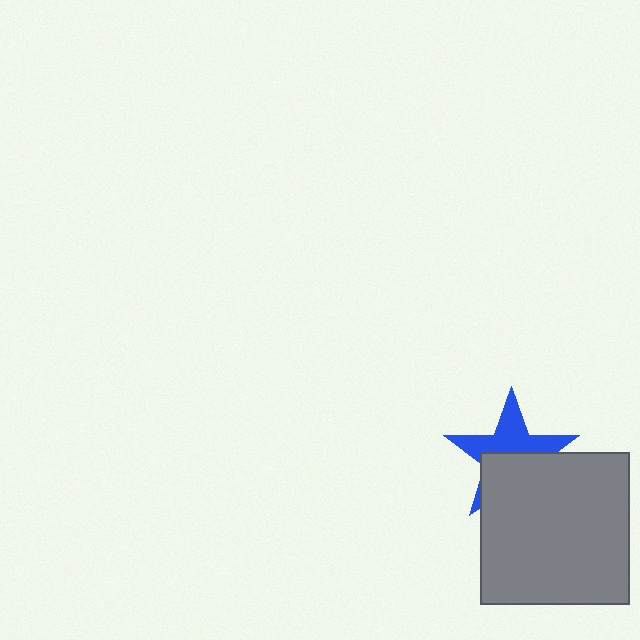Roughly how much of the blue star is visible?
About half of it is visible (roughly 49%).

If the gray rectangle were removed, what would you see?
You would see the complete blue star.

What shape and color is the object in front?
The object in front is a gray rectangle.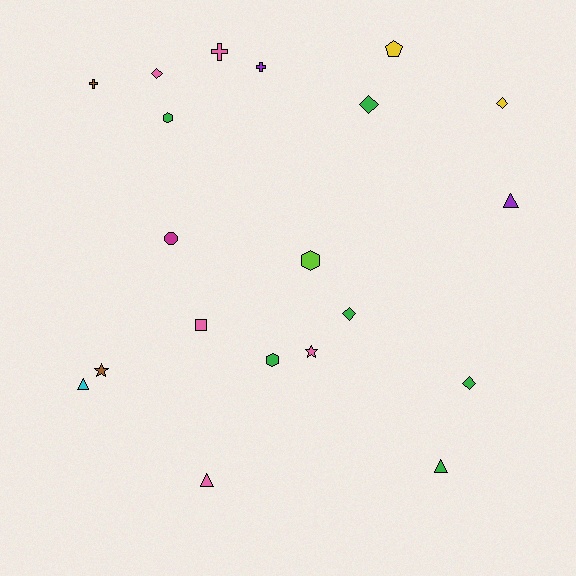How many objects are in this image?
There are 20 objects.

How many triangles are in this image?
There are 4 triangles.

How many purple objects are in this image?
There are 2 purple objects.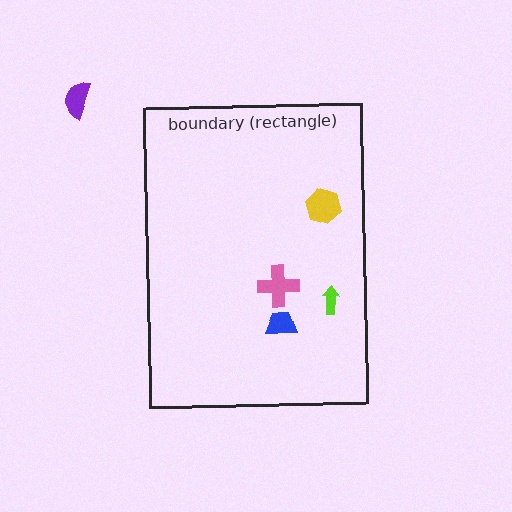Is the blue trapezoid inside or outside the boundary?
Inside.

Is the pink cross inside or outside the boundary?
Inside.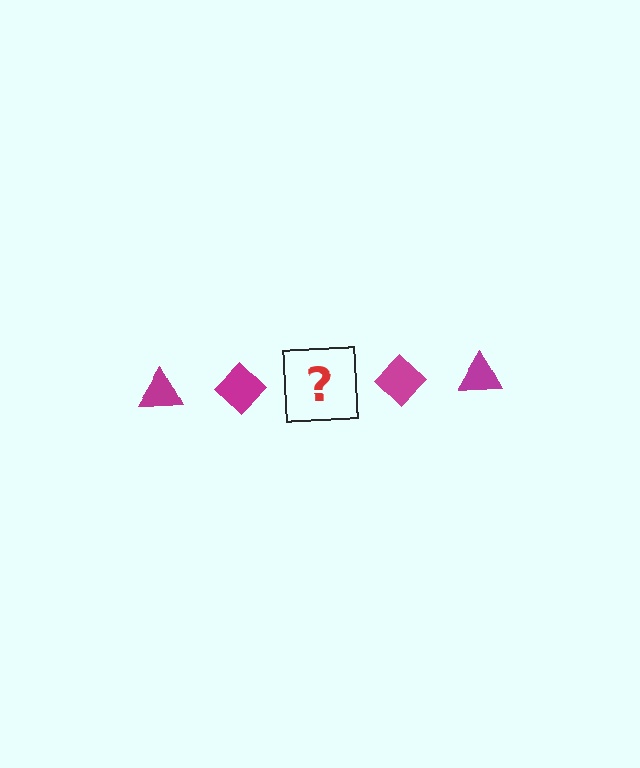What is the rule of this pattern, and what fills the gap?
The rule is that the pattern cycles through triangle, diamond shapes in magenta. The gap should be filled with a magenta triangle.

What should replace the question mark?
The question mark should be replaced with a magenta triangle.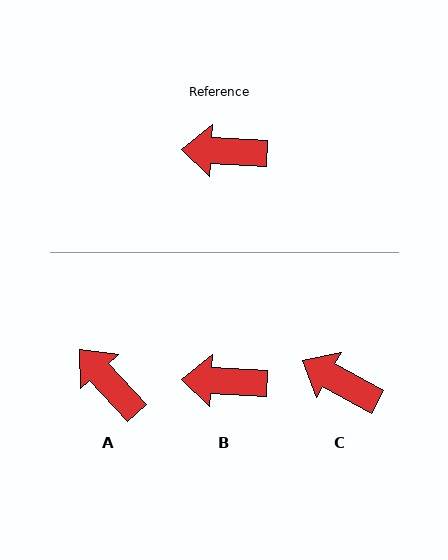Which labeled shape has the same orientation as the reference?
B.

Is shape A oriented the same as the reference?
No, it is off by about 45 degrees.